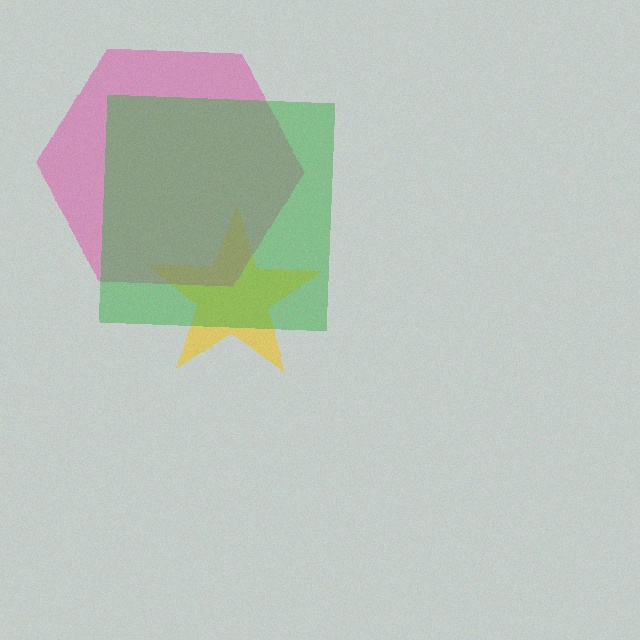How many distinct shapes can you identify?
There are 3 distinct shapes: a yellow star, a pink hexagon, a green square.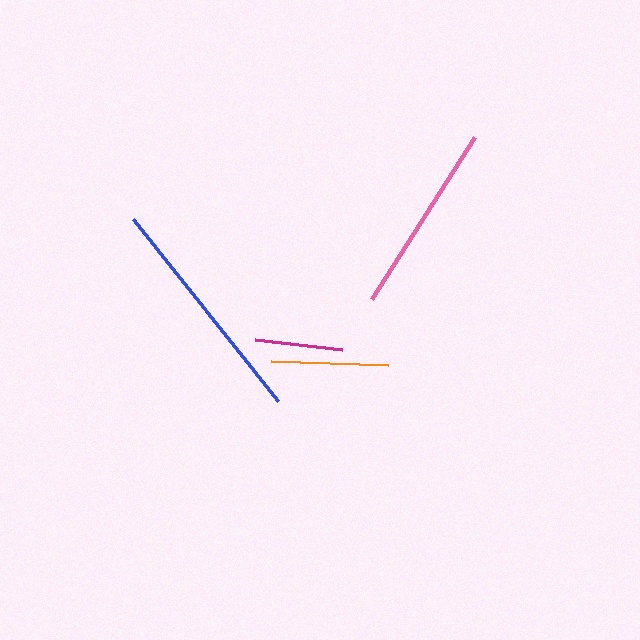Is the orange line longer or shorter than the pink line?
The pink line is longer than the orange line.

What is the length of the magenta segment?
The magenta segment is approximately 88 pixels long.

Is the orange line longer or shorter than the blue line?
The blue line is longer than the orange line.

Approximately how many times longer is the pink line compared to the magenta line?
The pink line is approximately 2.2 times the length of the magenta line.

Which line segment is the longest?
The blue line is the longest at approximately 232 pixels.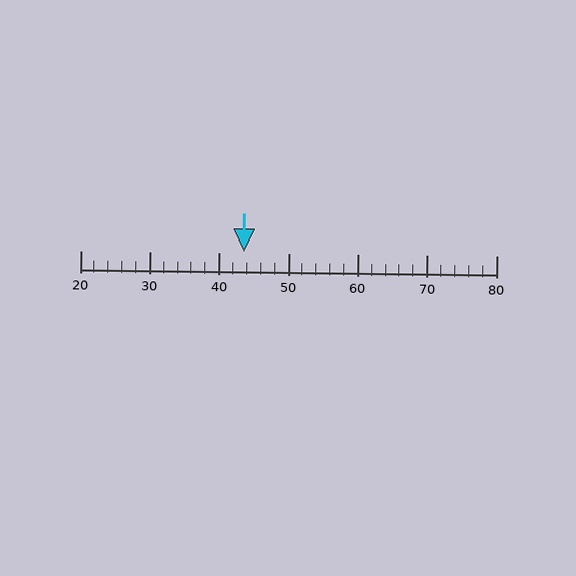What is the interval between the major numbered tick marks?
The major tick marks are spaced 10 units apart.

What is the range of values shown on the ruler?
The ruler shows values from 20 to 80.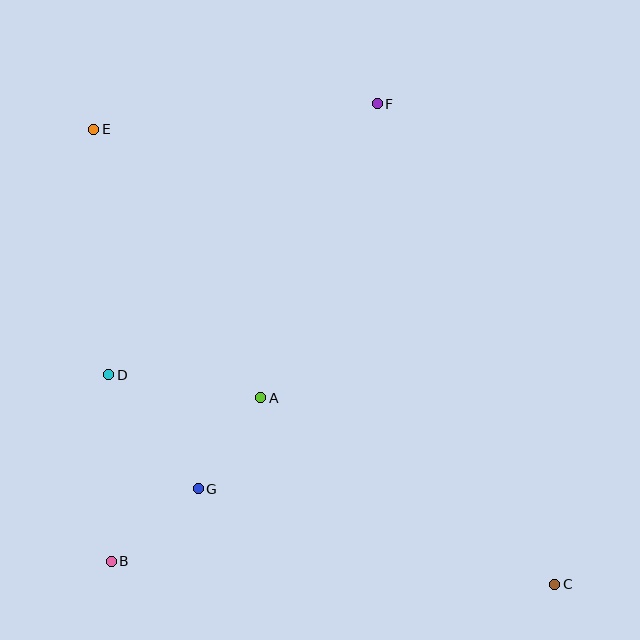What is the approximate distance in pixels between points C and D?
The distance between C and D is approximately 493 pixels.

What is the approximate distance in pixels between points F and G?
The distance between F and G is approximately 424 pixels.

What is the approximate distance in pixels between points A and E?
The distance between A and E is approximately 316 pixels.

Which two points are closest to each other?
Points A and G are closest to each other.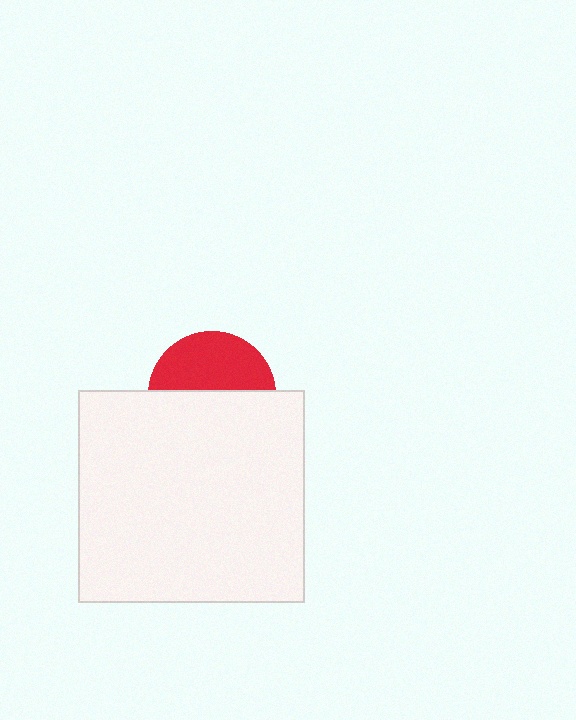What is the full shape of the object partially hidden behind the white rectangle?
The partially hidden object is a red circle.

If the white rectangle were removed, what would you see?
You would see the complete red circle.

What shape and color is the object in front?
The object in front is a white rectangle.